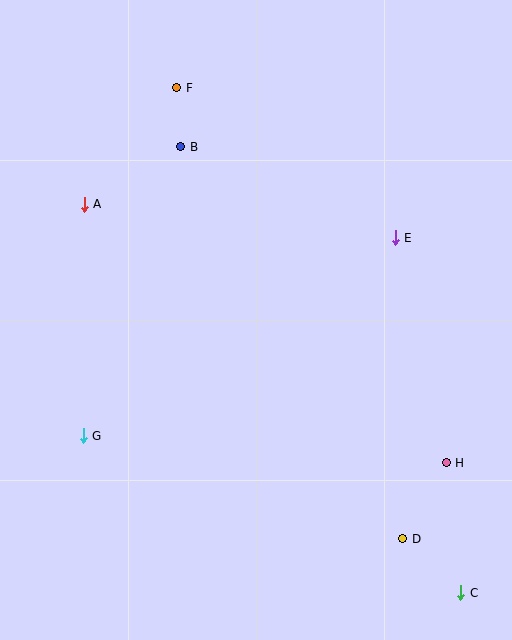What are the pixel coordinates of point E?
Point E is at (395, 238).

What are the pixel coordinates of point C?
Point C is at (461, 593).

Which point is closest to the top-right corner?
Point E is closest to the top-right corner.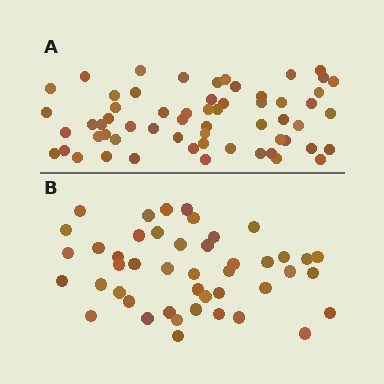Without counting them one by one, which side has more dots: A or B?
Region A (the top region) has more dots.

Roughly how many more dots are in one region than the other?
Region A has approximately 15 more dots than region B.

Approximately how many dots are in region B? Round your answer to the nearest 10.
About 40 dots. (The exact count is 45, which rounds to 40.)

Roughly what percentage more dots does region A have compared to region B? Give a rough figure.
About 35% more.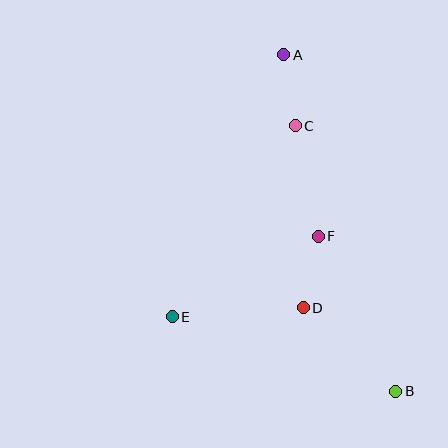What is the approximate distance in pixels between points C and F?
The distance between C and F is approximately 113 pixels.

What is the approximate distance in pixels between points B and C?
The distance between B and C is approximately 284 pixels.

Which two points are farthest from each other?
Points A and B are farthest from each other.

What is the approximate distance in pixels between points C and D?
The distance between C and D is approximately 182 pixels.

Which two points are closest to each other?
Points A and C are closest to each other.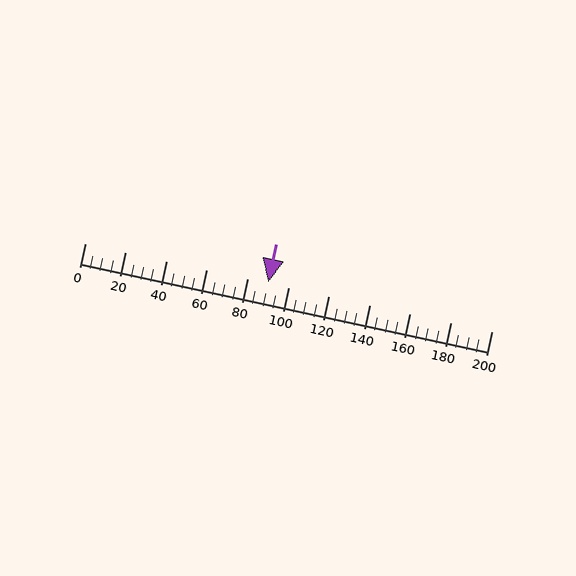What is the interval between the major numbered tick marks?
The major tick marks are spaced 20 units apart.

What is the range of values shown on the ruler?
The ruler shows values from 0 to 200.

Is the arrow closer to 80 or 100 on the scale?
The arrow is closer to 100.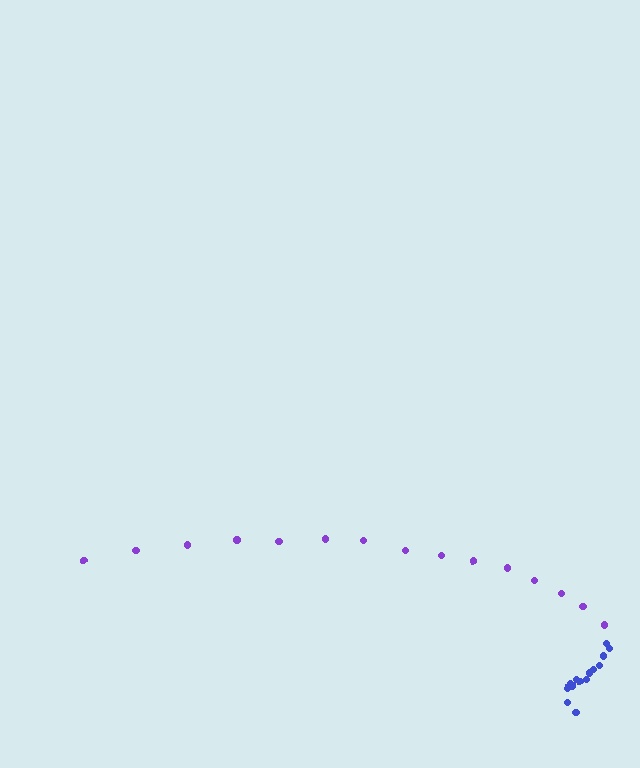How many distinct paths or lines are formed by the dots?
There are 2 distinct paths.